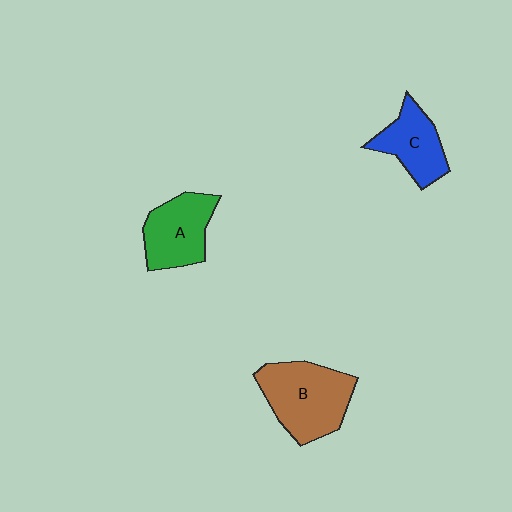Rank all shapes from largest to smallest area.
From largest to smallest: B (brown), A (green), C (blue).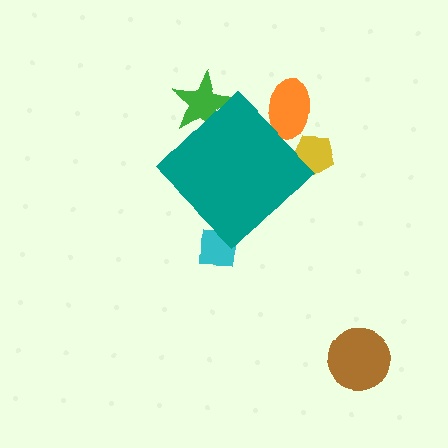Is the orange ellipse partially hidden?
Yes, the orange ellipse is partially hidden behind the teal diamond.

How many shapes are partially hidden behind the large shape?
4 shapes are partially hidden.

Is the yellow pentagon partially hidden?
Yes, the yellow pentagon is partially hidden behind the teal diamond.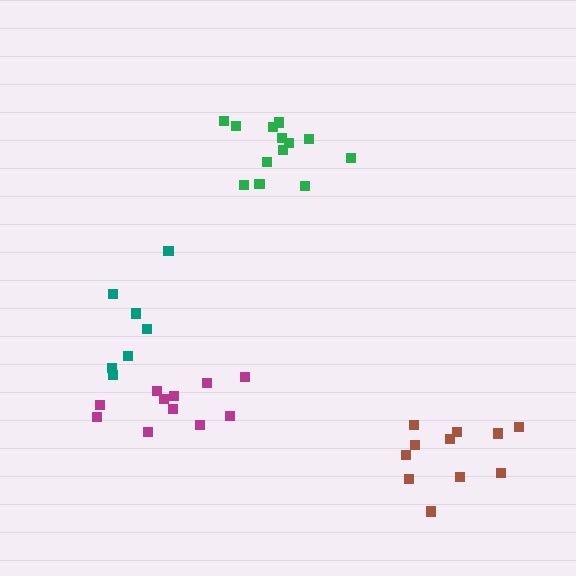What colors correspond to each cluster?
The clusters are colored: magenta, brown, green, teal.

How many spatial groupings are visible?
There are 4 spatial groupings.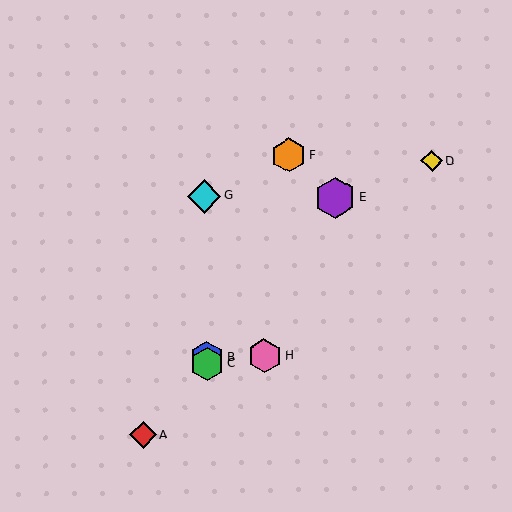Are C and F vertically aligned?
No, C is at x≈207 and F is at x≈289.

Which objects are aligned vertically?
Objects B, C, G are aligned vertically.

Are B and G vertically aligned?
Yes, both are at x≈207.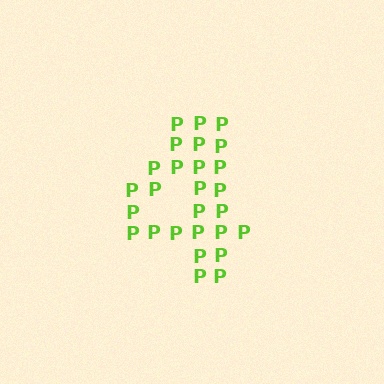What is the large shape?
The large shape is the digit 4.